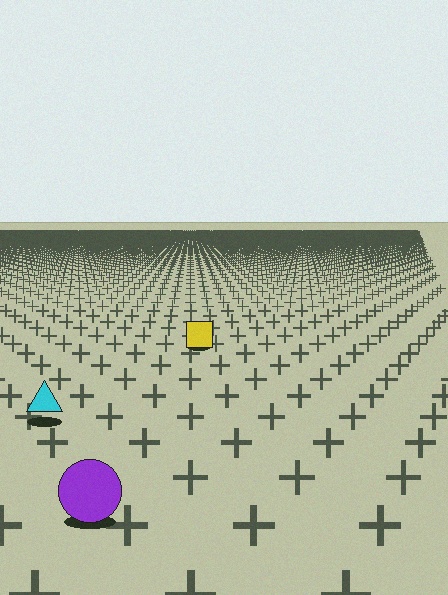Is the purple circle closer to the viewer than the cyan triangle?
Yes. The purple circle is closer — you can tell from the texture gradient: the ground texture is coarser near it.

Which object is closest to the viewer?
The purple circle is closest. The texture marks near it are larger and more spread out.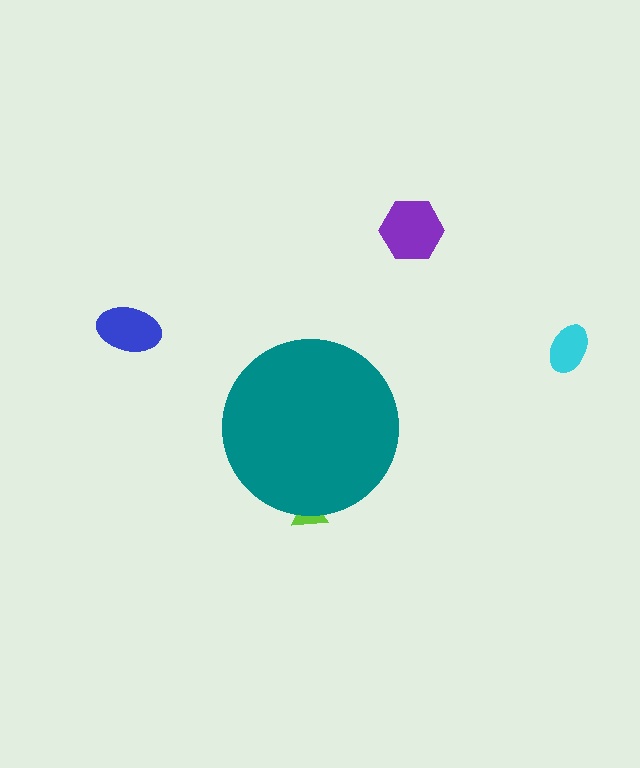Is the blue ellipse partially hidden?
No, the blue ellipse is fully visible.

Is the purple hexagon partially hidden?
No, the purple hexagon is fully visible.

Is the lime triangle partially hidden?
Yes, the lime triangle is partially hidden behind the teal circle.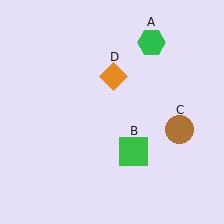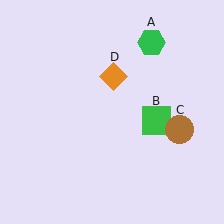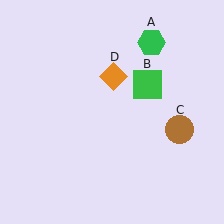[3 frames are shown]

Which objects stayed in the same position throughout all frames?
Green hexagon (object A) and brown circle (object C) and orange diamond (object D) remained stationary.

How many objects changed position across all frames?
1 object changed position: green square (object B).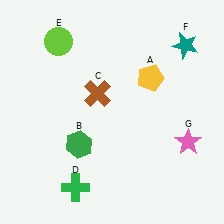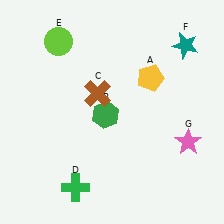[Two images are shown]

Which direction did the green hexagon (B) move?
The green hexagon (B) moved up.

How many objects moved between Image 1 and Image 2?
1 object moved between the two images.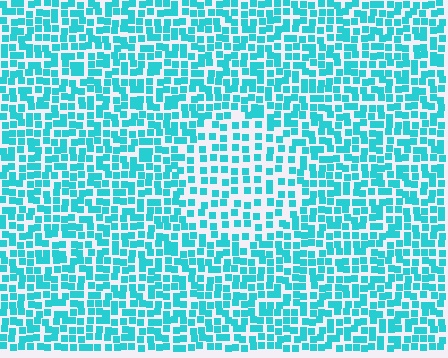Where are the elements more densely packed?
The elements are more densely packed outside the circle boundary.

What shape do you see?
I see a circle.